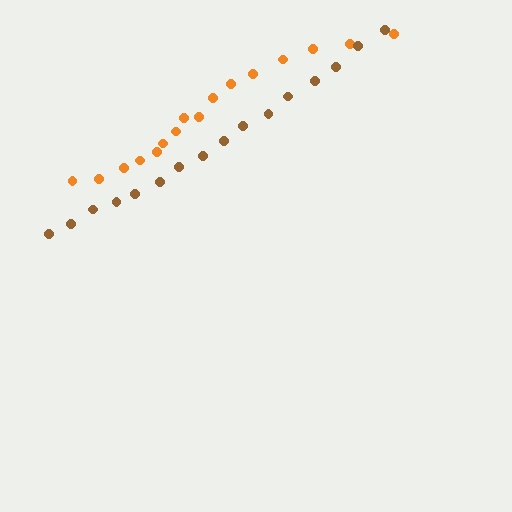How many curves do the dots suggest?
There are 2 distinct paths.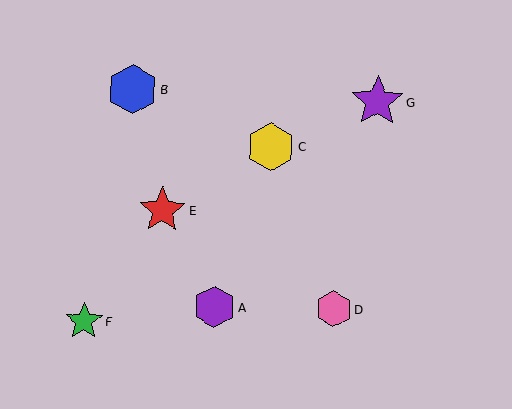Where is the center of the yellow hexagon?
The center of the yellow hexagon is at (271, 147).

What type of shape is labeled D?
Shape D is a pink hexagon.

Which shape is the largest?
The purple star (labeled G) is the largest.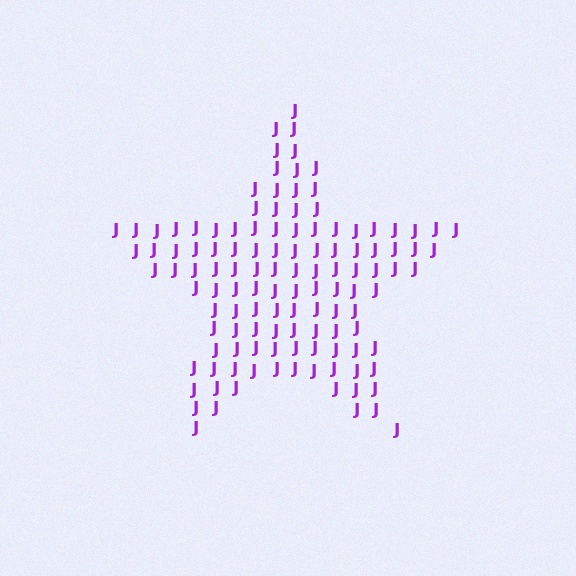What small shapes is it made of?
It is made of small letter J's.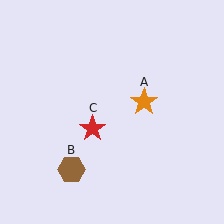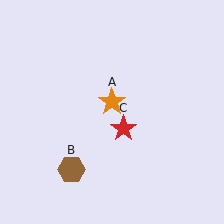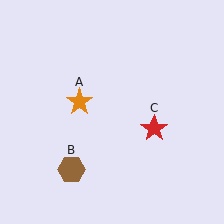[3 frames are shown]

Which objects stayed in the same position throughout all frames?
Brown hexagon (object B) remained stationary.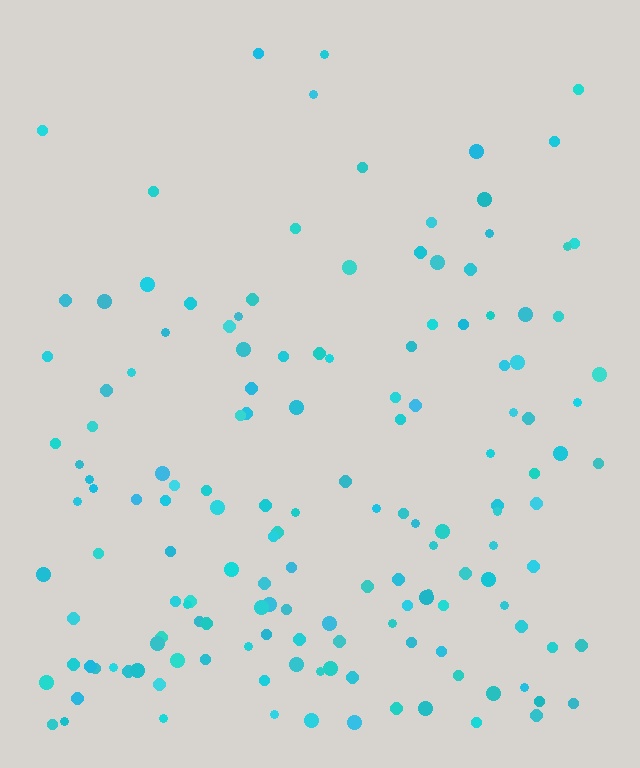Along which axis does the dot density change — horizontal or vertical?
Vertical.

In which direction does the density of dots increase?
From top to bottom, with the bottom side densest.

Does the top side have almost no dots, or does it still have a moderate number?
Still a moderate number, just noticeably fewer than the bottom.